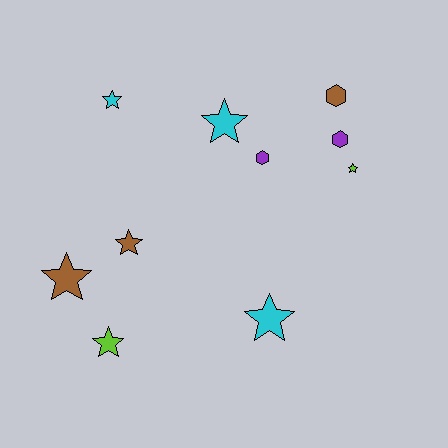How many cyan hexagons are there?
There are no cyan hexagons.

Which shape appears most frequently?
Star, with 7 objects.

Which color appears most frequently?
Brown, with 3 objects.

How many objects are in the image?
There are 10 objects.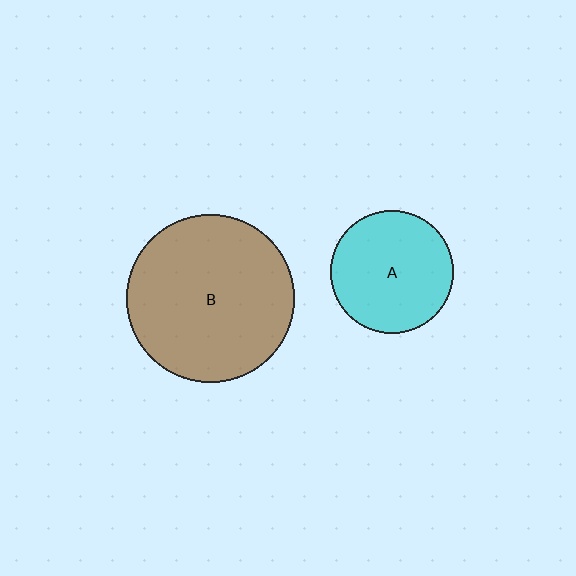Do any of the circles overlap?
No, none of the circles overlap.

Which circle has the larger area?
Circle B (brown).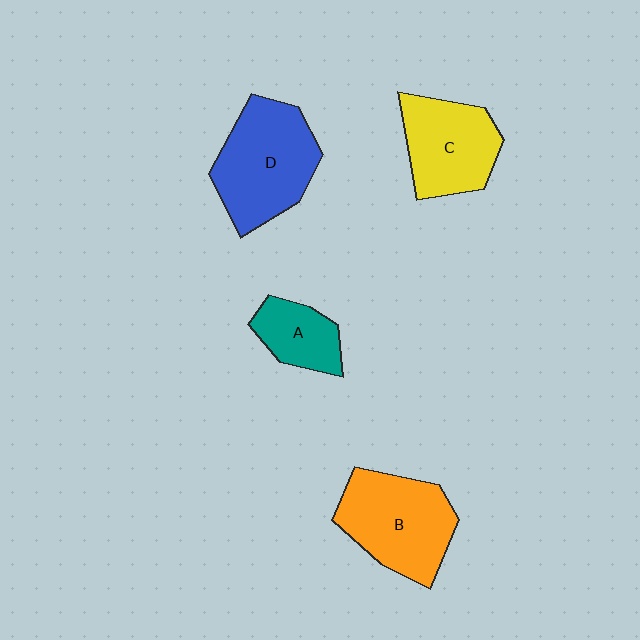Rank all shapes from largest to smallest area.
From largest to smallest: D (blue), B (orange), C (yellow), A (teal).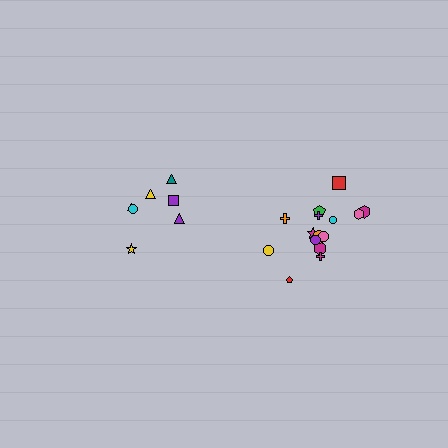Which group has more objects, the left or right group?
The right group.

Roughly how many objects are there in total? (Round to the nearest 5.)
Roughly 20 objects in total.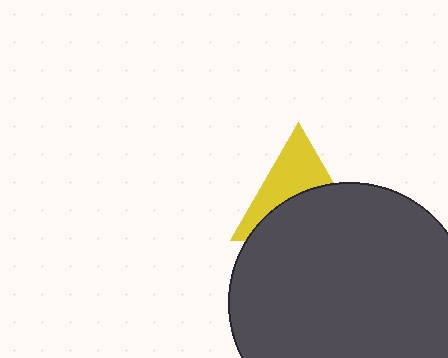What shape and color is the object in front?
The object in front is a dark gray circle.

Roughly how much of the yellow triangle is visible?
About half of it is visible (roughly 46%).